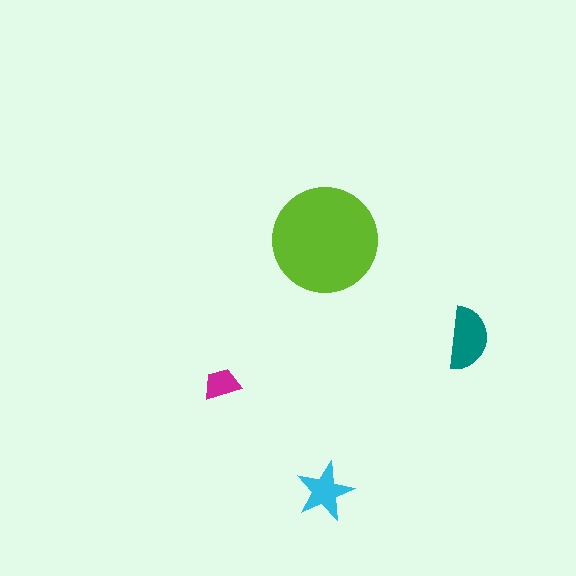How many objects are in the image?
There are 4 objects in the image.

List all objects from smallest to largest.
The magenta trapezoid, the cyan star, the teal semicircle, the lime circle.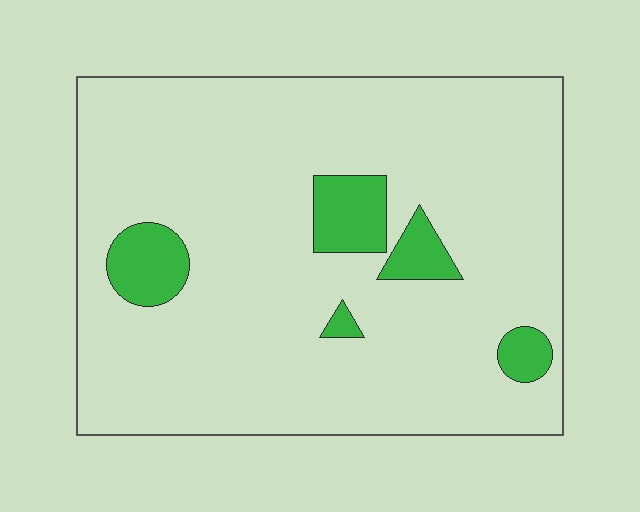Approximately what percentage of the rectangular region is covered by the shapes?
Approximately 10%.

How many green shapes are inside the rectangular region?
5.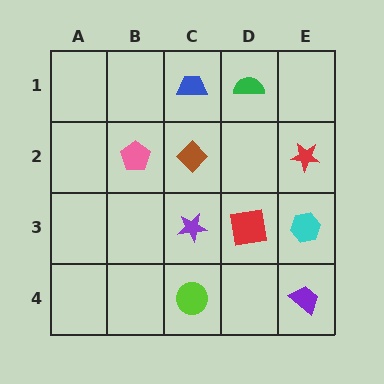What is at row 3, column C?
A purple star.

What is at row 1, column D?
A green semicircle.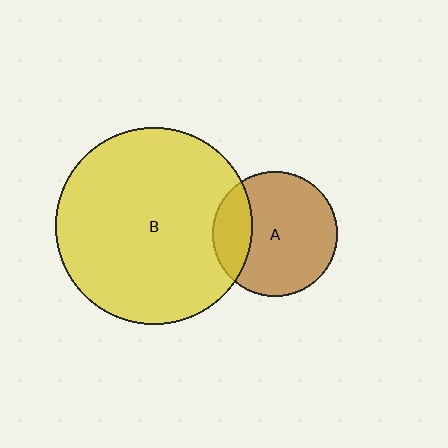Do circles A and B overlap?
Yes.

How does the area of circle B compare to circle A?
Approximately 2.5 times.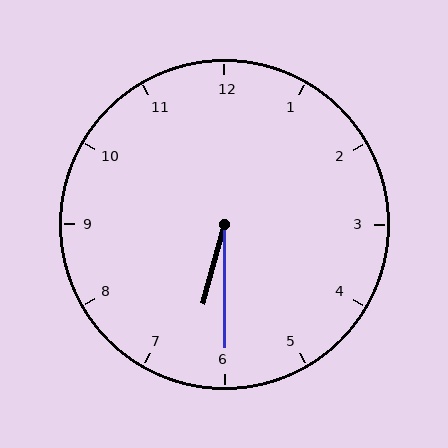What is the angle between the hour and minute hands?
Approximately 15 degrees.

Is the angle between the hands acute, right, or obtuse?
It is acute.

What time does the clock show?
6:30.